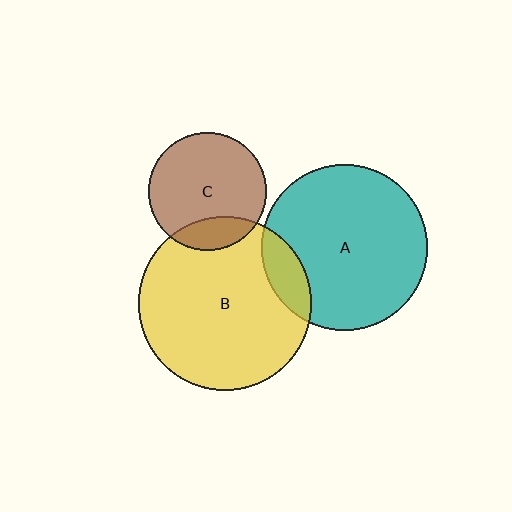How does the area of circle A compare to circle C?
Approximately 2.0 times.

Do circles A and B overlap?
Yes.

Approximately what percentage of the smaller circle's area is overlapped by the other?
Approximately 15%.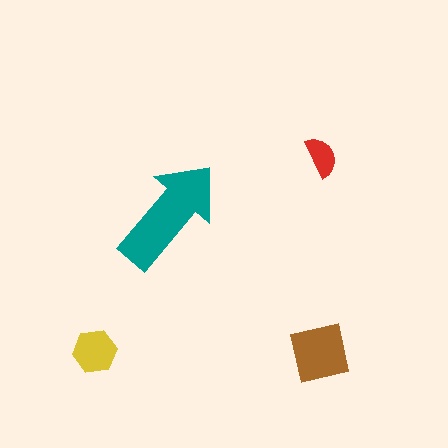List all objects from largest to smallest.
The teal arrow, the brown square, the yellow hexagon, the red semicircle.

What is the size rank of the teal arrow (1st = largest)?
1st.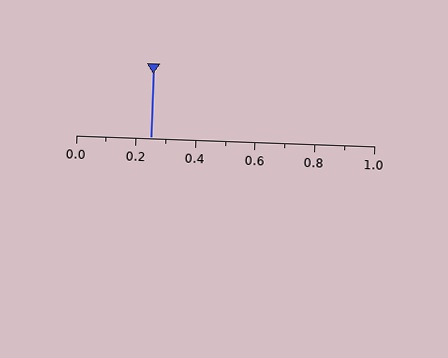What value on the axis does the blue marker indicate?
The marker indicates approximately 0.25.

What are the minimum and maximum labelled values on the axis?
The axis runs from 0.0 to 1.0.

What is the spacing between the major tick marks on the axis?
The major ticks are spaced 0.2 apart.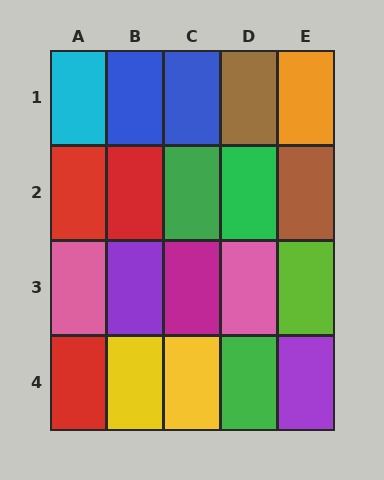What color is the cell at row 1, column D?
Brown.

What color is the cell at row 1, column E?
Orange.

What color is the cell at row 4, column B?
Yellow.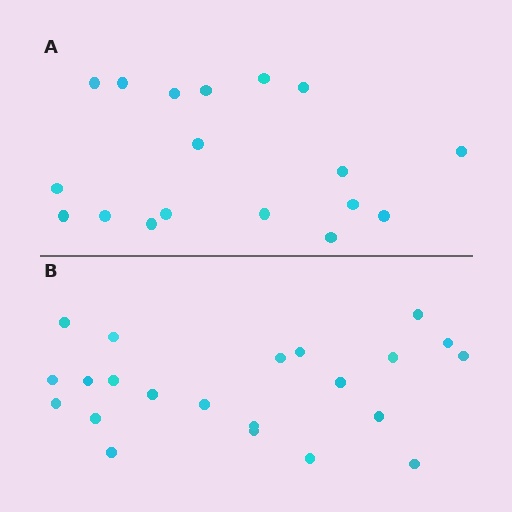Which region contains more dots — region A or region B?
Region B (the bottom region) has more dots.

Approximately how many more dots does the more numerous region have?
Region B has about 4 more dots than region A.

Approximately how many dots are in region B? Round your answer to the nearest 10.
About 20 dots. (The exact count is 22, which rounds to 20.)